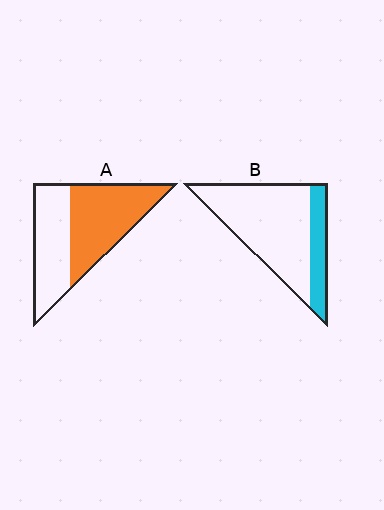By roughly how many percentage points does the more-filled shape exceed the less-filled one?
By roughly 30 percentage points (A over B).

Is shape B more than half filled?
No.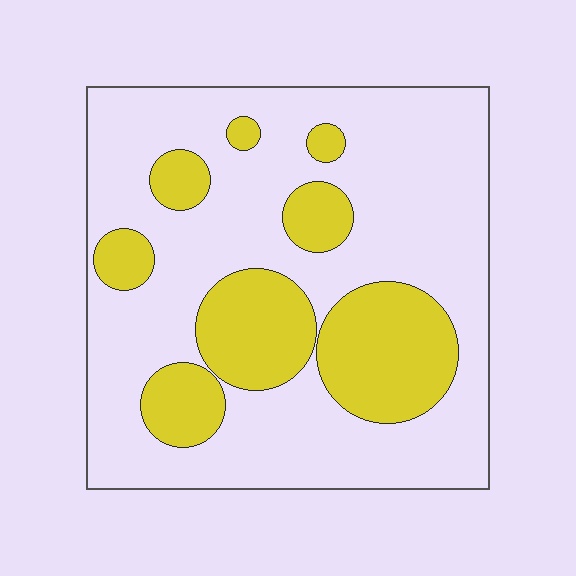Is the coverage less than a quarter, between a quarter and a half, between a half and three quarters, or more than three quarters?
Between a quarter and a half.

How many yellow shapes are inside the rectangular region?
8.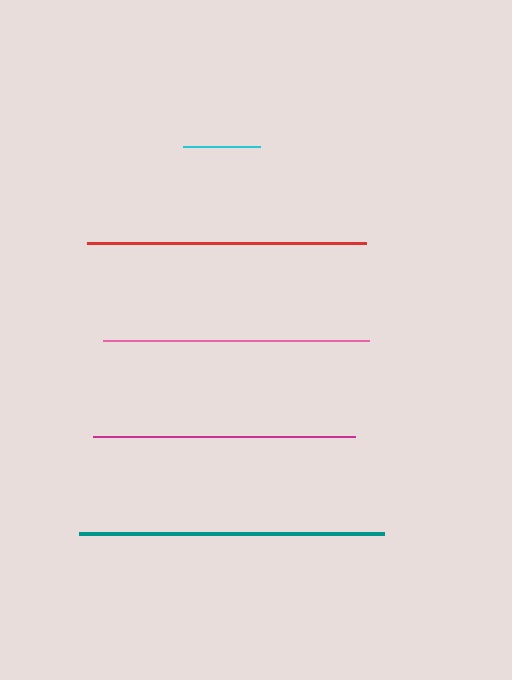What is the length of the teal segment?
The teal segment is approximately 305 pixels long.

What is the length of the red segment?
The red segment is approximately 280 pixels long.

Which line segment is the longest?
The teal line is the longest at approximately 305 pixels.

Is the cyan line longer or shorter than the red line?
The red line is longer than the cyan line.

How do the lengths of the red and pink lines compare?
The red and pink lines are approximately the same length.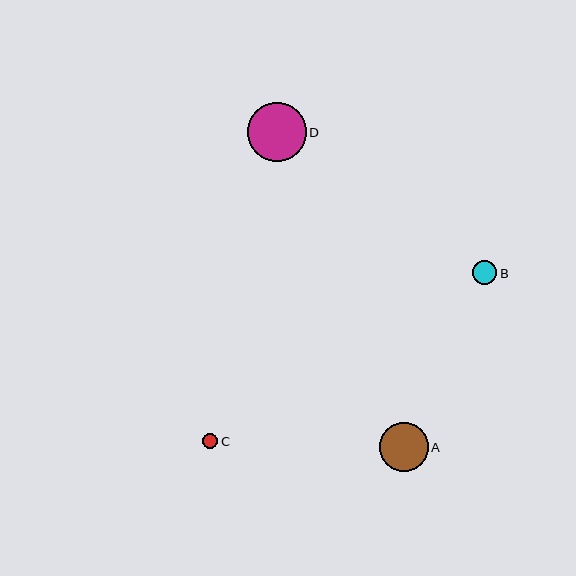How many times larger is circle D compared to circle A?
Circle D is approximately 1.2 times the size of circle A.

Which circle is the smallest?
Circle C is the smallest with a size of approximately 15 pixels.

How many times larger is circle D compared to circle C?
Circle D is approximately 3.9 times the size of circle C.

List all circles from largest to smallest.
From largest to smallest: D, A, B, C.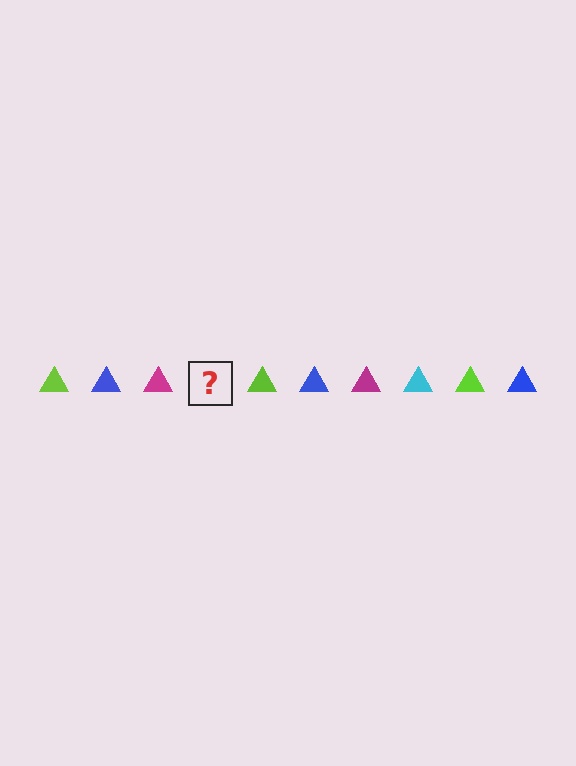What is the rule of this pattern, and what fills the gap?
The rule is that the pattern cycles through lime, blue, magenta, cyan triangles. The gap should be filled with a cyan triangle.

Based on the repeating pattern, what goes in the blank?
The blank should be a cyan triangle.